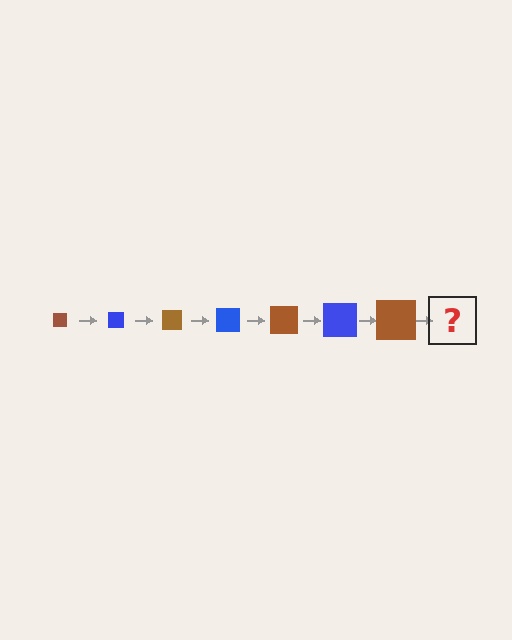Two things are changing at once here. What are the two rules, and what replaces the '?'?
The two rules are that the square grows larger each step and the color cycles through brown and blue. The '?' should be a blue square, larger than the previous one.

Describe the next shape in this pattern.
It should be a blue square, larger than the previous one.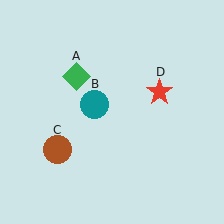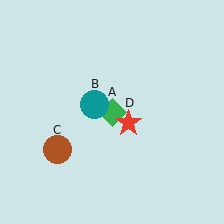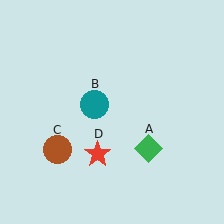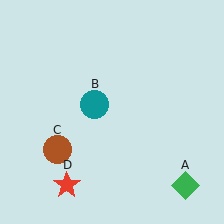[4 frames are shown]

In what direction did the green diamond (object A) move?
The green diamond (object A) moved down and to the right.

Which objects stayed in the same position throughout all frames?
Teal circle (object B) and brown circle (object C) remained stationary.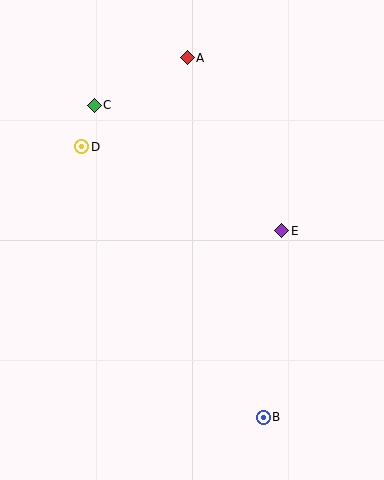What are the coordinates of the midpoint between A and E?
The midpoint between A and E is at (234, 144).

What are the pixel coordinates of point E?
Point E is at (282, 231).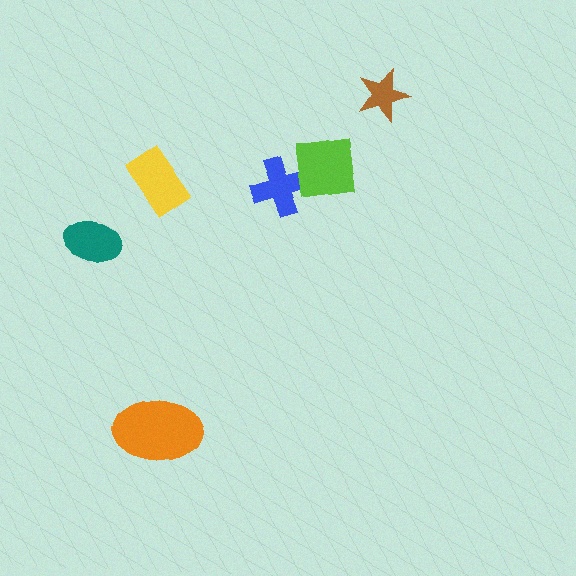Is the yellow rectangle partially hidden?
No, no other shape covers it.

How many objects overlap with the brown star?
0 objects overlap with the brown star.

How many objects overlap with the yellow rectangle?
0 objects overlap with the yellow rectangle.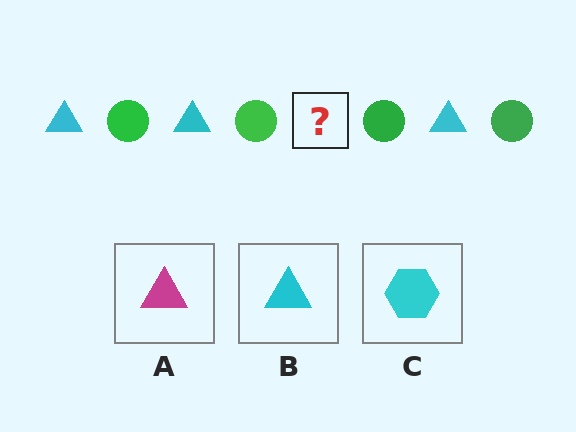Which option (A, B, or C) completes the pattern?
B.